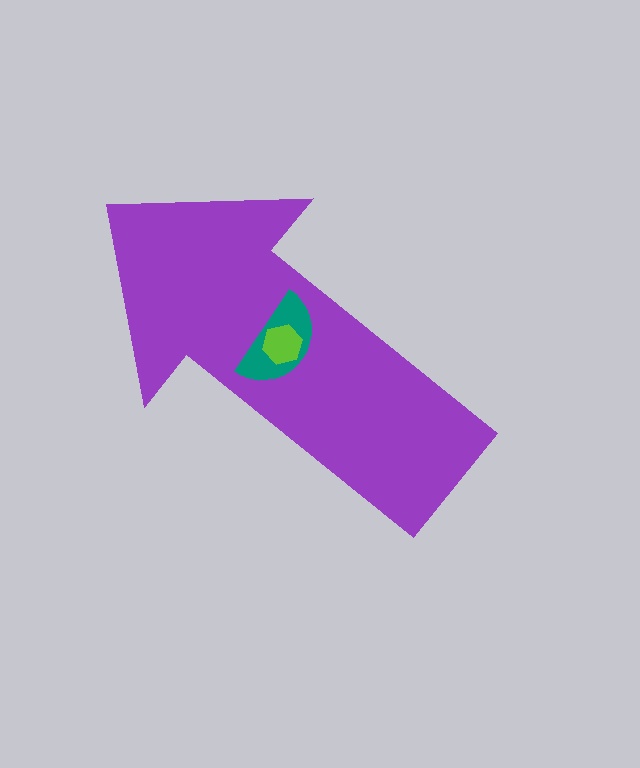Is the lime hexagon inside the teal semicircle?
Yes.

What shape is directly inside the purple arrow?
The teal semicircle.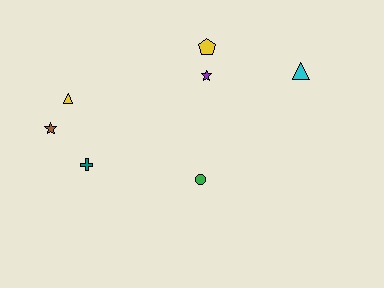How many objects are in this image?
There are 7 objects.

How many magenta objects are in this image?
There are no magenta objects.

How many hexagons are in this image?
There are no hexagons.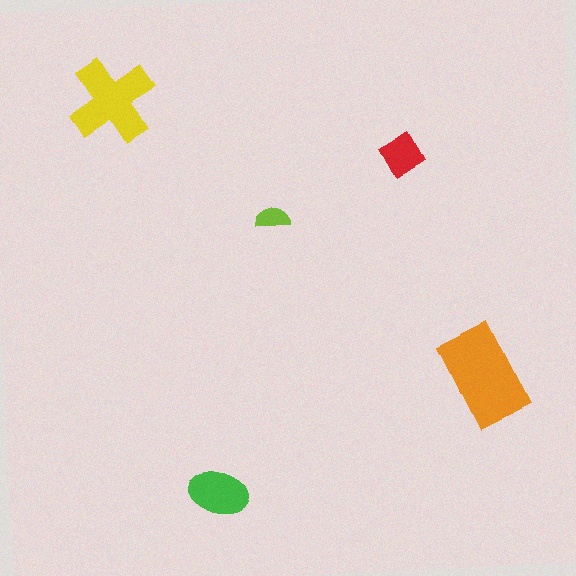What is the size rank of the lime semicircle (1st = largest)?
5th.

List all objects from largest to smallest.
The orange rectangle, the yellow cross, the green ellipse, the red diamond, the lime semicircle.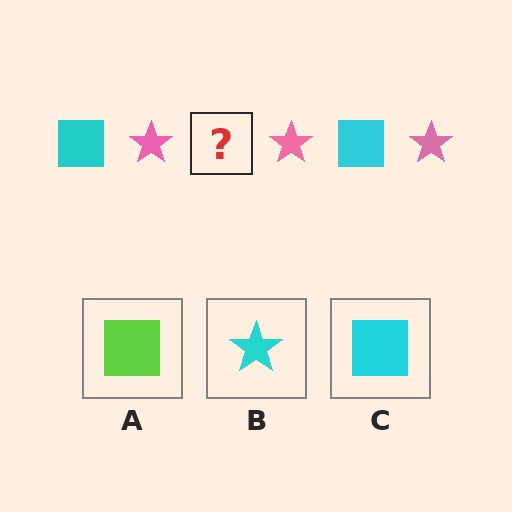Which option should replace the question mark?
Option C.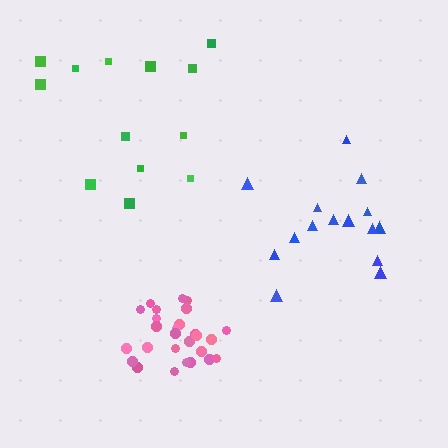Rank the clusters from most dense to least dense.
pink, blue, green.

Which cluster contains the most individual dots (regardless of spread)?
Pink (27).